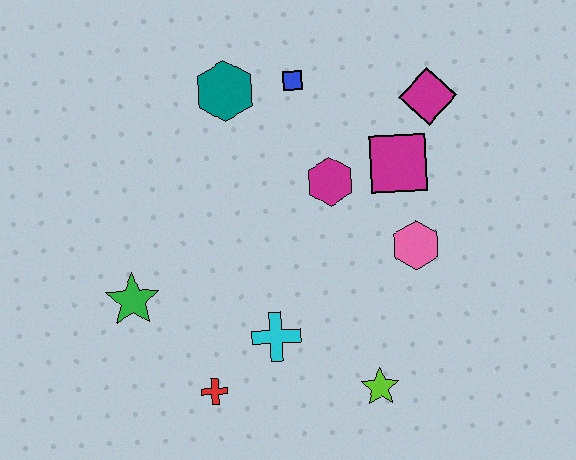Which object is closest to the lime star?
The cyan cross is closest to the lime star.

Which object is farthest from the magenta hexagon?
The red cross is farthest from the magenta hexagon.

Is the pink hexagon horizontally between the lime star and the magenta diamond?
Yes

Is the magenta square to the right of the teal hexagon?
Yes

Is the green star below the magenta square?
Yes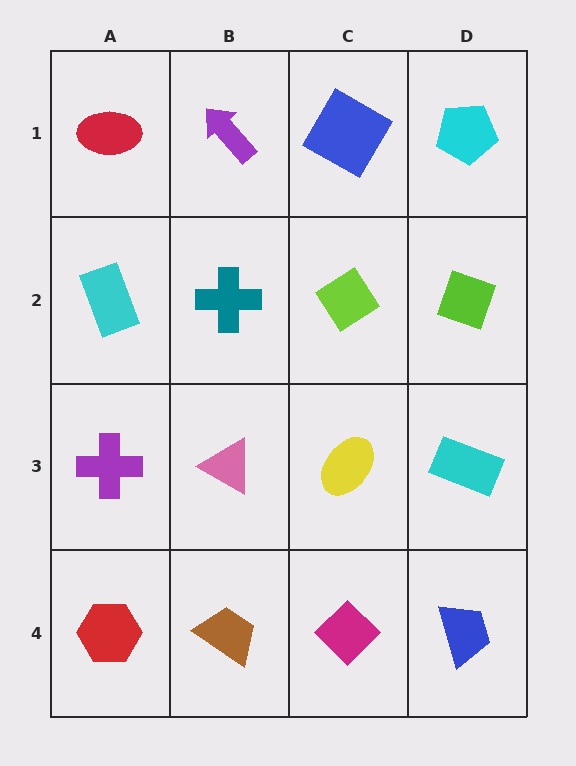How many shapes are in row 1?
4 shapes.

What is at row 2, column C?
A lime diamond.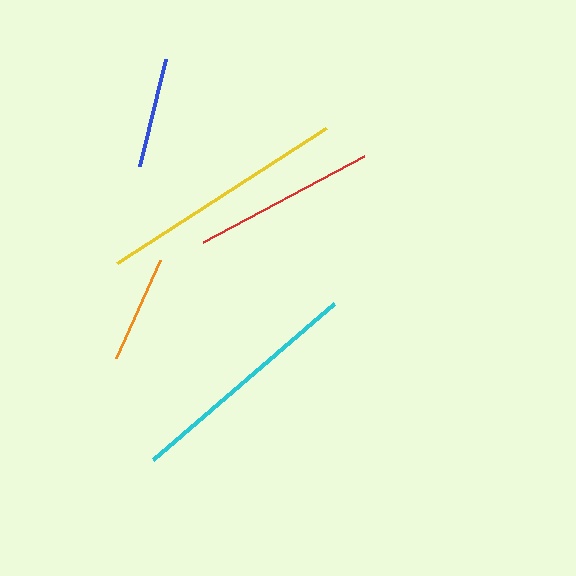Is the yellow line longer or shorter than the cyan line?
The yellow line is longer than the cyan line.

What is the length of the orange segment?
The orange segment is approximately 107 pixels long.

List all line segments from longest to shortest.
From longest to shortest: yellow, cyan, red, blue, orange.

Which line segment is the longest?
The yellow line is the longest at approximately 249 pixels.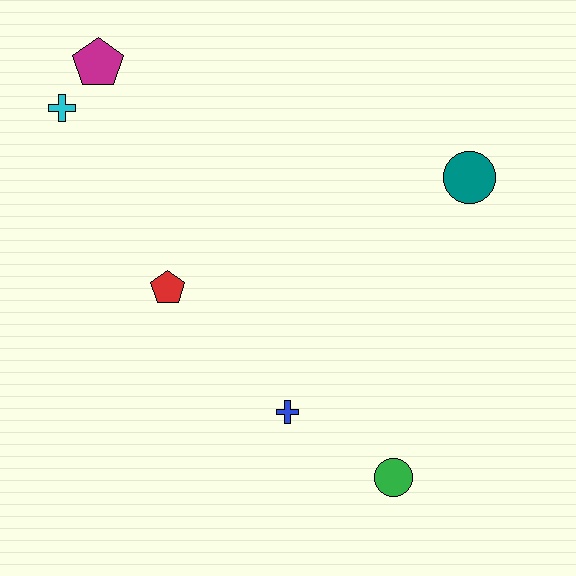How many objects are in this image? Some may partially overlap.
There are 6 objects.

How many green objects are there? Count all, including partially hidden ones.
There is 1 green object.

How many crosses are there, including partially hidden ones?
There are 2 crosses.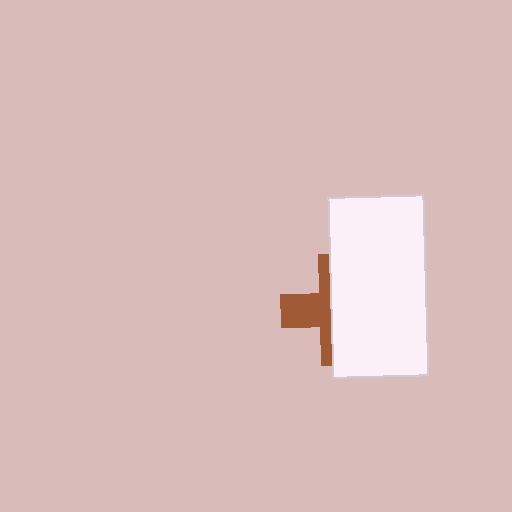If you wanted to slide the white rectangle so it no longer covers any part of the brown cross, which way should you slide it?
Slide it right — that is the most direct way to separate the two shapes.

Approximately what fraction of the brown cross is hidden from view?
Roughly 59% of the brown cross is hidden behind the white rectangle.